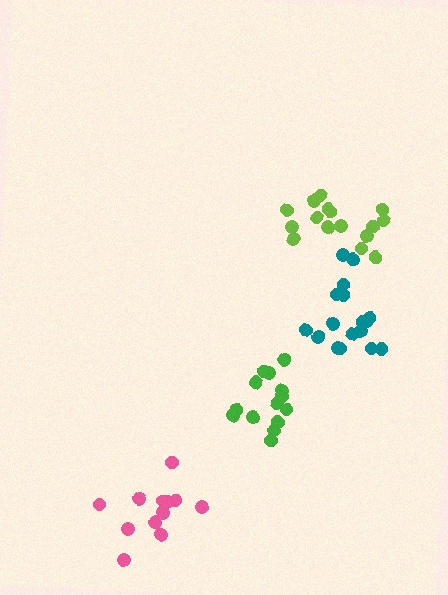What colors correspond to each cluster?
The clusters are colored: teal, pink, lime, green.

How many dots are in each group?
Group 1: 17 dots, Group 2: 12 dots, Group 3: 16 dots, Group 4: 14 dots (59 total).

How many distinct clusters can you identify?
There are 4 distinct clusters.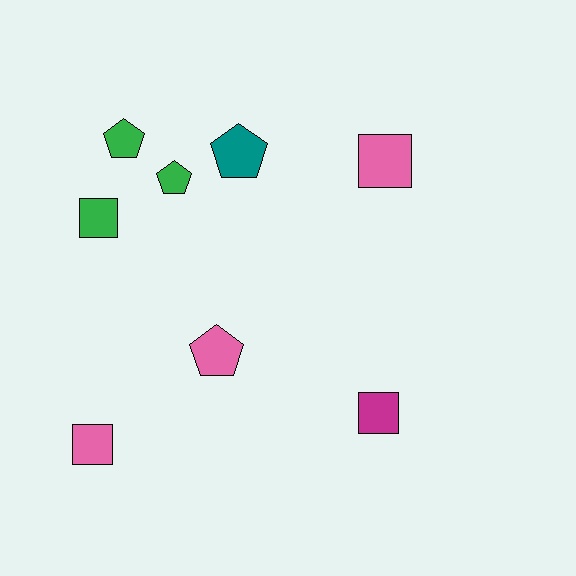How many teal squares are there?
There are no teal squares.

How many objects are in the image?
There are 8 objects.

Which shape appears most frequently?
Pentagon, with 4 objects.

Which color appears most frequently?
Pink, with 3 objects.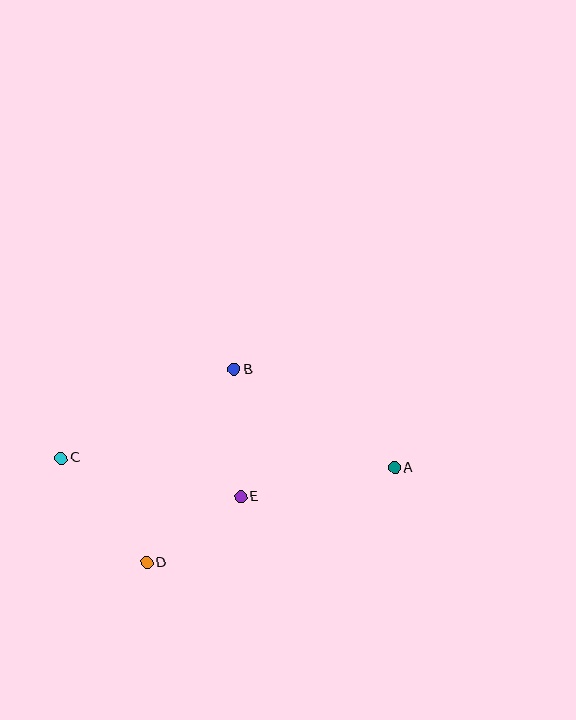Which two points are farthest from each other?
Points A and C are farthest from each other.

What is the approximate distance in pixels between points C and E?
The distance between C and E is approximately 184 pixels.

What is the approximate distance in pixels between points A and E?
The distance between A and E is approximately 157 pixels.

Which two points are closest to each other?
Points D and E are closest to each other.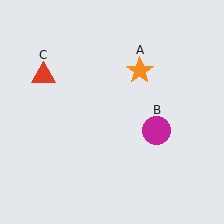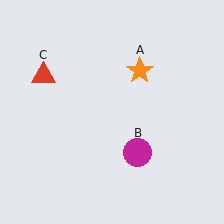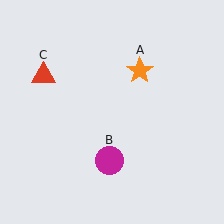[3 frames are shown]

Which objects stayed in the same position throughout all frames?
Orange star (object A) and red triangle (object C) remained stationary.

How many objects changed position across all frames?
1 object changed position: magenta circle (object B).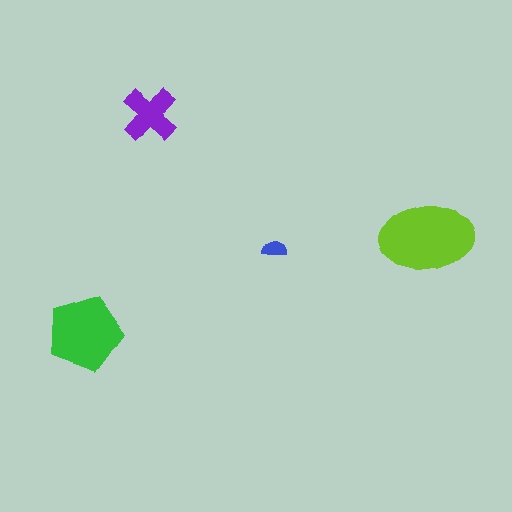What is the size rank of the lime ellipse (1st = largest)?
1st.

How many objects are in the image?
There are 4 objects in the image.